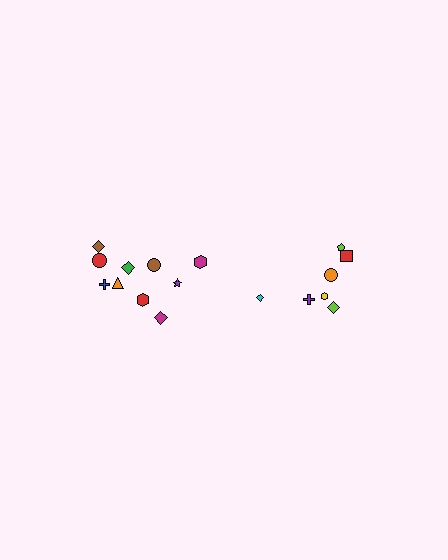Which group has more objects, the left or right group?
The left group.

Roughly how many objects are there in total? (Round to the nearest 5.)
Roughly 15 objects in total.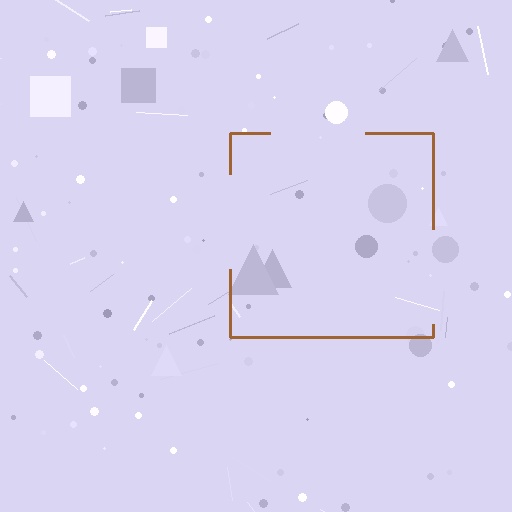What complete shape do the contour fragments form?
The contour fragments form a square.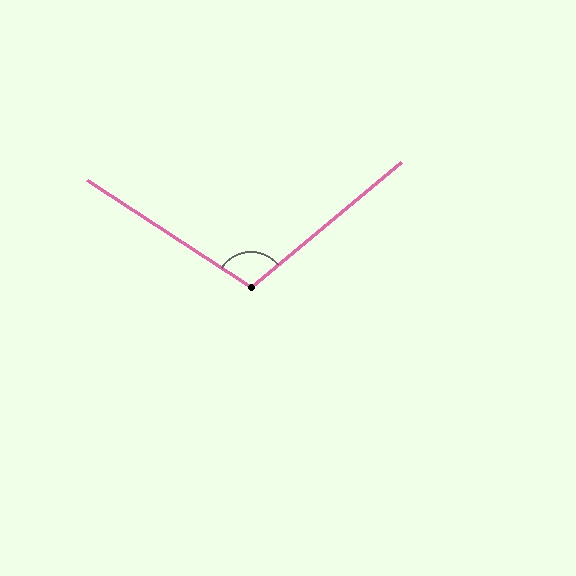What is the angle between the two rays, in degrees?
Approximately 107 degrees.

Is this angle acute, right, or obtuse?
It is obtuse.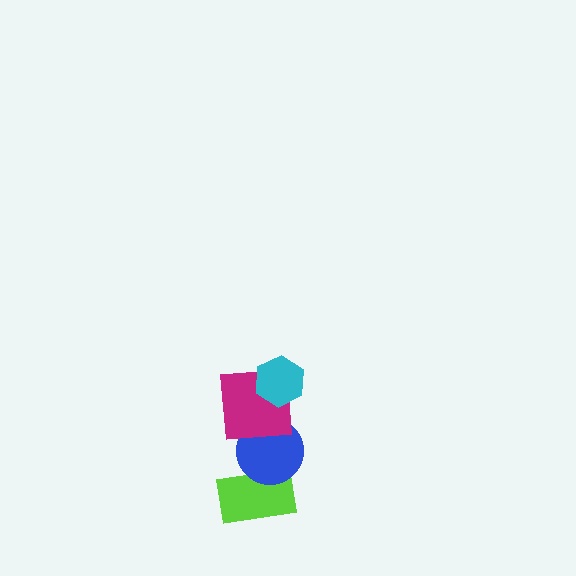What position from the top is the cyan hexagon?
The cyan hexagon is 1st from the top.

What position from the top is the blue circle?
The blue circle is 3rd from the top.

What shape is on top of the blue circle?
The magenta square is on top of the blue circle.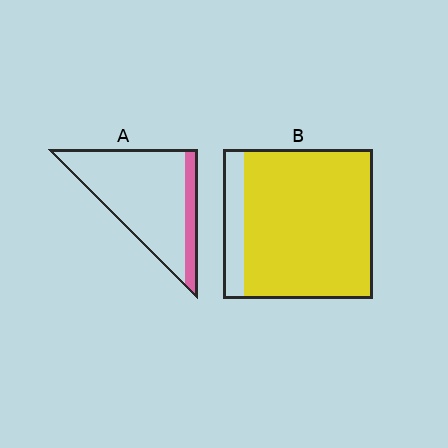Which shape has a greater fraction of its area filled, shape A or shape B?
Shape B.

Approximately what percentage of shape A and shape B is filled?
A is approximately 15% and B is approximately 85%.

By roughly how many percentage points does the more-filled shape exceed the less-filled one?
By roughly 70 percentage points (B over A).